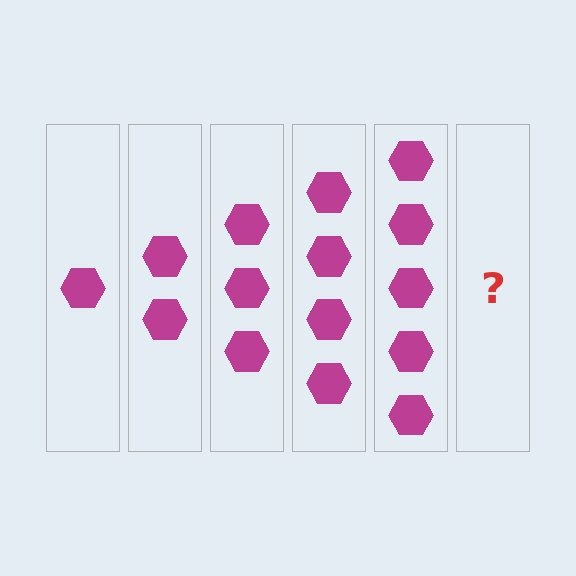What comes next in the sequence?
The next element should be 6 hexagons.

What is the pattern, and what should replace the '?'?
The pattern is that each step adds one more hexagon. The '?' should be 6 hexagons.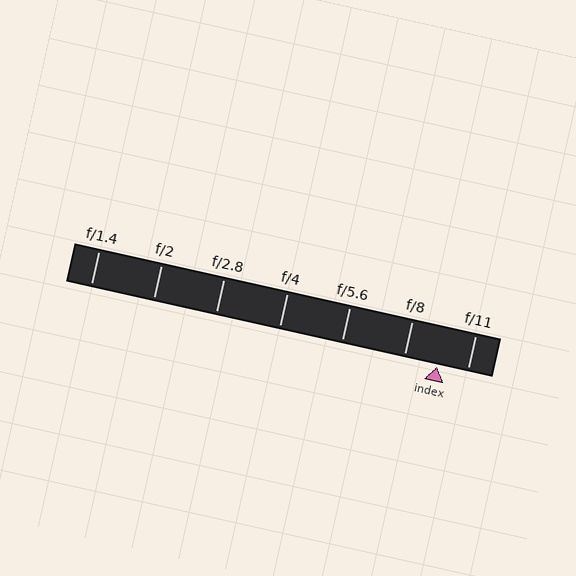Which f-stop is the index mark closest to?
The index mark is closest to f/11.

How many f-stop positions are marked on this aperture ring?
There are 7 f-stop positions marked.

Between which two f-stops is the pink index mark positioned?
The index mark is between f/8 and f/11.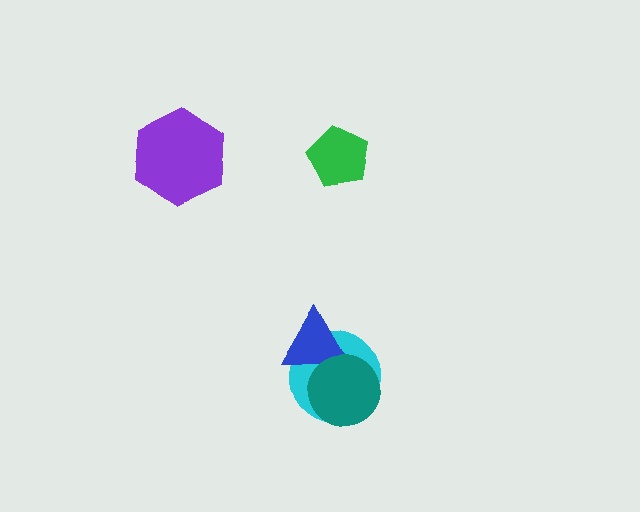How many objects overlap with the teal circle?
2 objects overlap with the teal circle.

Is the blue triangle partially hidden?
Yes, it is partially covered by another shape.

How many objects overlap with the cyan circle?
2 objects overlap with the cyan circle.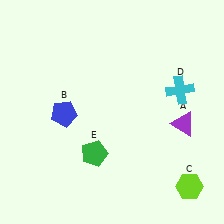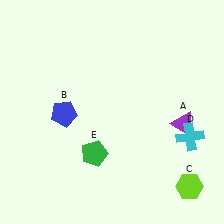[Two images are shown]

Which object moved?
The cyan cross (D) moved down.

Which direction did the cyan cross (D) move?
The cyan cross (D) moved down.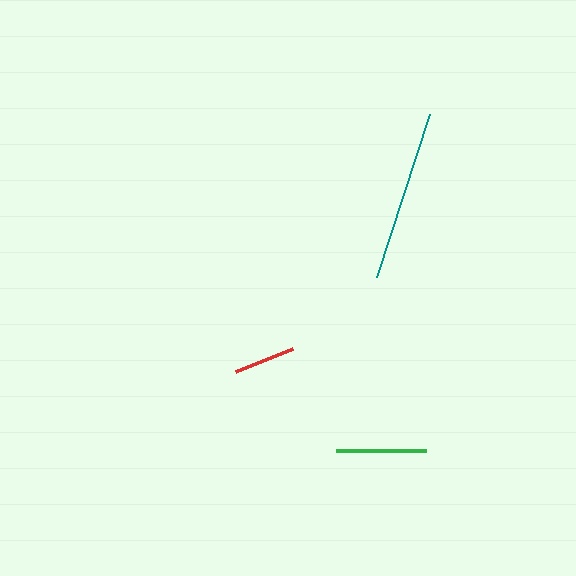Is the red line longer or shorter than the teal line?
The teal line is longer than the red line.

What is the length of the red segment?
The red segment is approximately 62 pixels long.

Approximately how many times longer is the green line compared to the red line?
The green line is approximately 1.4 times the length of the red line.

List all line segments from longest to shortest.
From longest to shortest: teal, green, red.